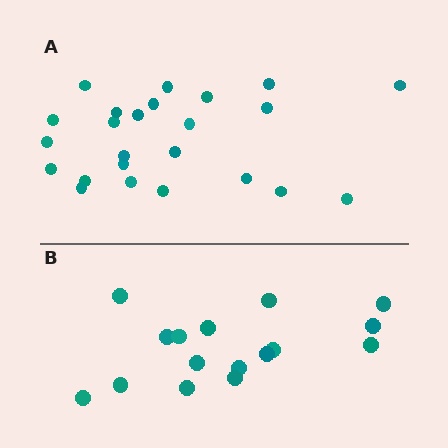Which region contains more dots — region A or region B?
Region A (the top region) has more dots.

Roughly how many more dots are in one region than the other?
Region A has roughly 8 or so more dots than region B.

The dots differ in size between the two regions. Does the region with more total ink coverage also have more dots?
No. Region B has more total ink coverage because its dots are larger, but region A actually contains more individual dots. Total area can be misleading — the number of items is what matters here.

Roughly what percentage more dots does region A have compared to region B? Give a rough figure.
About 50% more.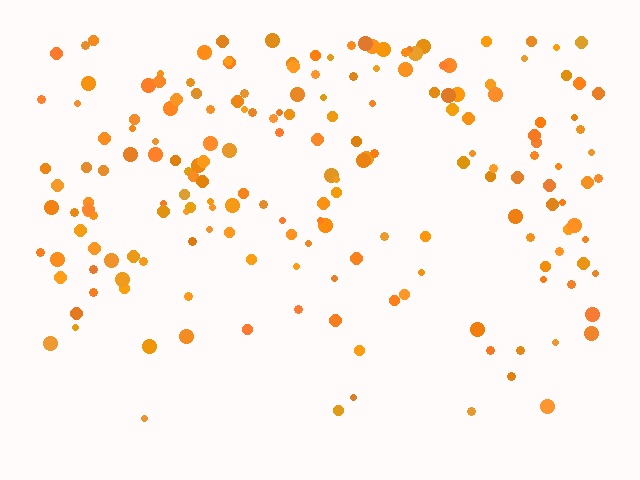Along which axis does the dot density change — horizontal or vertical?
Vertical.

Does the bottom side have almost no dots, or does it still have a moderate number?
Still a moderate number, just noticeably fewer than the top.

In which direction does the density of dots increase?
From bottom to top, with the top side densest.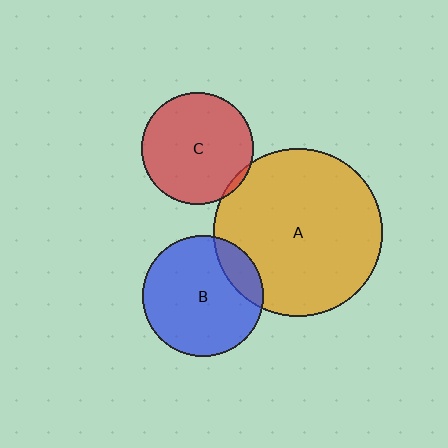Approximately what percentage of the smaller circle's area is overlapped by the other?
Approximately 15%.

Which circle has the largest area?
Circle A (orange).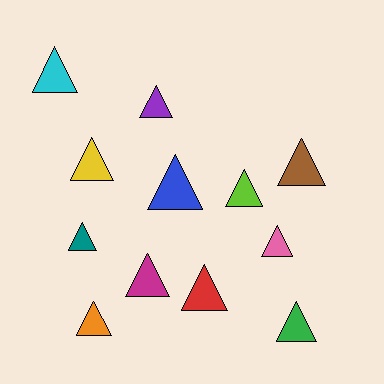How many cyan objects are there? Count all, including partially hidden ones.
There is 1 cyan object.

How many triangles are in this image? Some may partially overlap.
There are 12 triangles.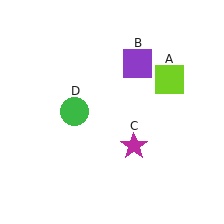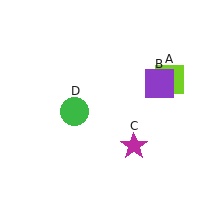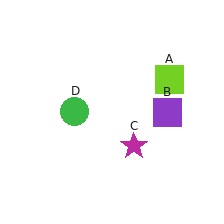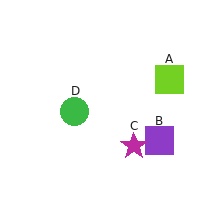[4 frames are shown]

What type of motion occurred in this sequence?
The purple square (object B) rotated clockwise around the center of the scene.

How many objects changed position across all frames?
1 object changed position: purple square (object B).